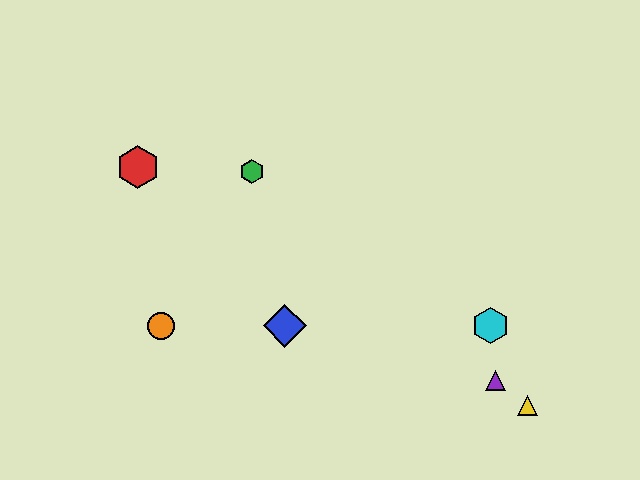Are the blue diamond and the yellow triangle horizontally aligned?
No, the blue diamond is at y≈326 and the yellow triangle is at y≈406.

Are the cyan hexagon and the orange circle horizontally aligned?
Yes, both are at y≈326.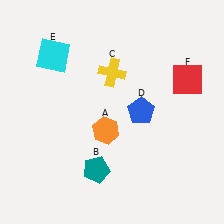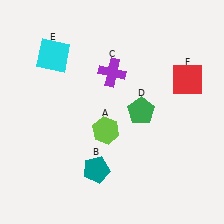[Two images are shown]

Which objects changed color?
A changed from orange to lime. C changed from yellow to purple. D changed from blue to green.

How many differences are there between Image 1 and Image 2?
There are 3 differences between the two images.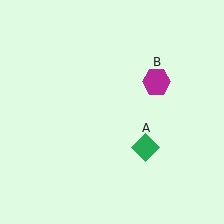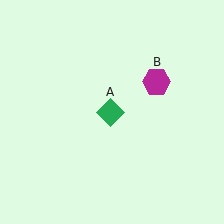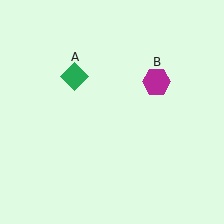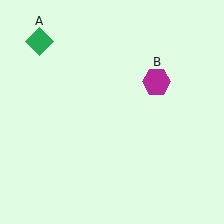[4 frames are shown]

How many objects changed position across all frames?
1 object changed position: green diamond (object A).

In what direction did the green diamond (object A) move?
The green diamond (object A) moved up and to the left.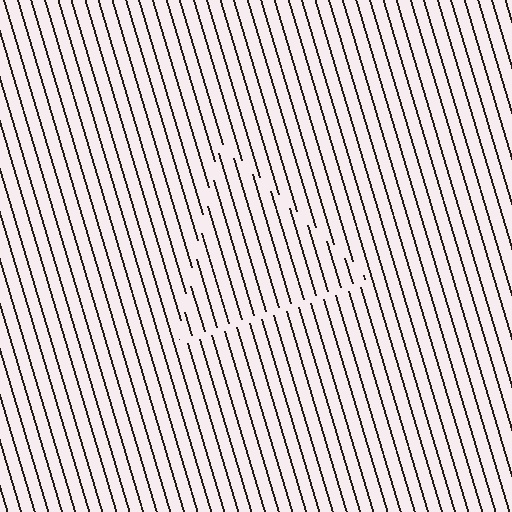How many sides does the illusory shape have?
3 sides — the line-ends trace a triangle.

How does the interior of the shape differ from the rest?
The interior of the shape contains the same grating, shifted by half a period — the contour is defined by the phase discontinuity where line-ends from the inner and outer gratings abut.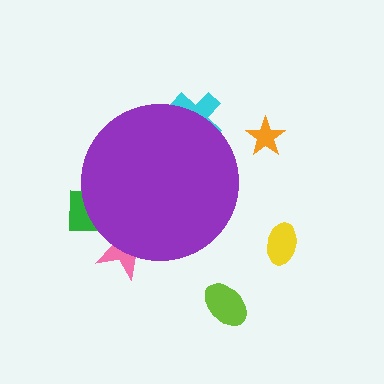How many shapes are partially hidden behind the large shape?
3 shapes are partially hidden.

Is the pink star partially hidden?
Yes, the pink star is partially hidden behind the purple circle.